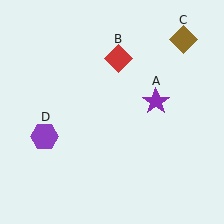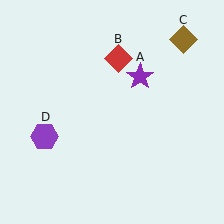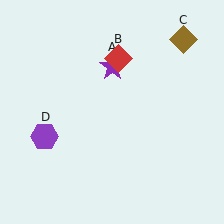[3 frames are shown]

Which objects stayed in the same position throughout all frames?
Red diamond (object B) and brown diamond (object C) and purple hexagon (object D) remained stationary.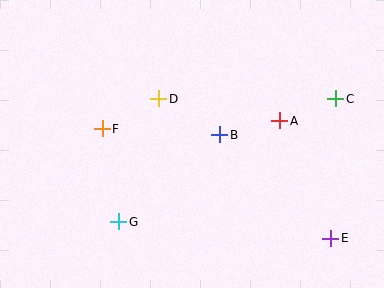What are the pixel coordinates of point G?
Point G is at (119, 222).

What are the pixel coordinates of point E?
Point E is at (331, 238).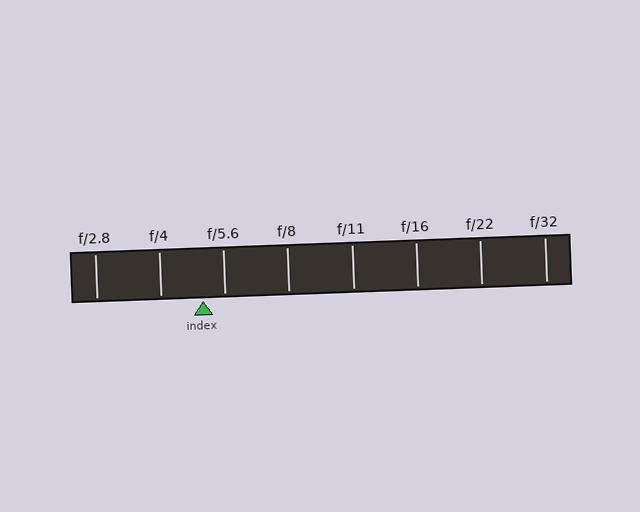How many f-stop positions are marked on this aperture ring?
There are 8 f-stop positions marked.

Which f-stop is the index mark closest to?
The index mark is closest to f/5.6.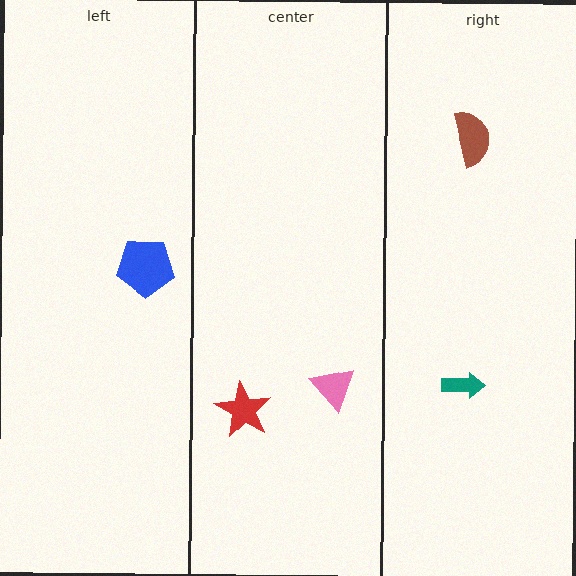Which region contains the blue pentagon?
The left region.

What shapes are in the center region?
The red star, the pink triangle.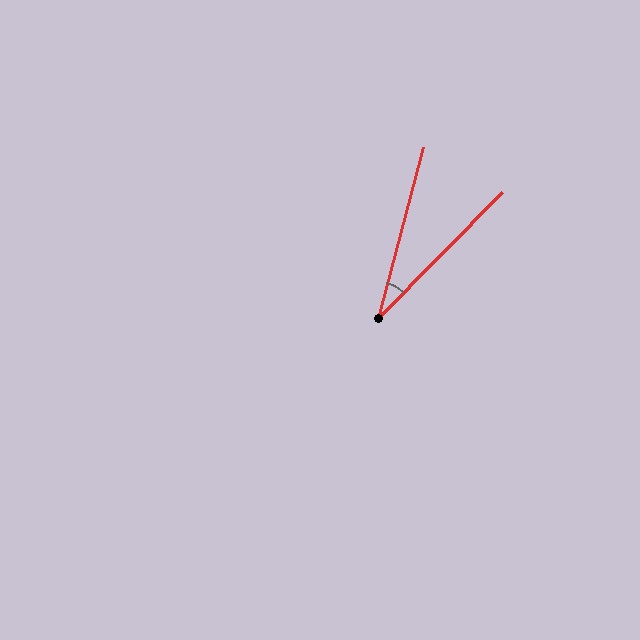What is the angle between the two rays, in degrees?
Approximately 30 degrees.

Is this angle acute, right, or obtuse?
It is acute.